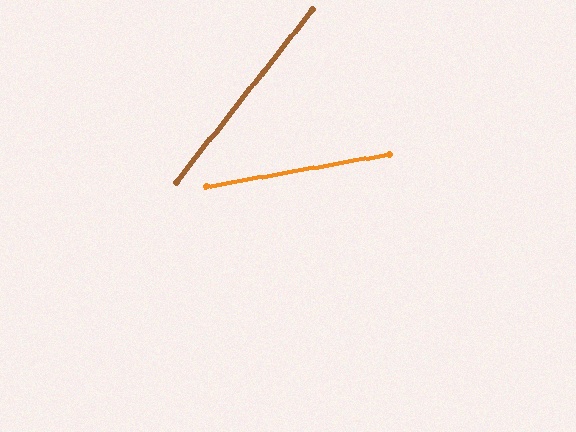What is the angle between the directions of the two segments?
Approximately 42 degrees.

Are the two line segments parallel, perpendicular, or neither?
Neither parallel nor perpendicular — they differ by about 42°.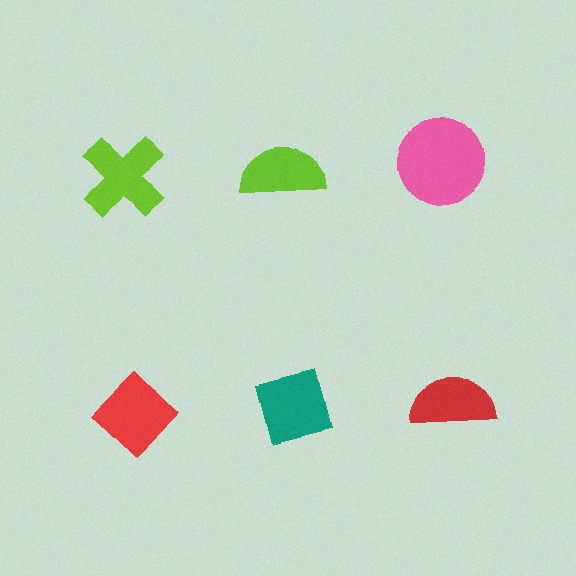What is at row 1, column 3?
A pink circle.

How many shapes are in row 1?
3 shapes.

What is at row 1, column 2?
A lime semicircle.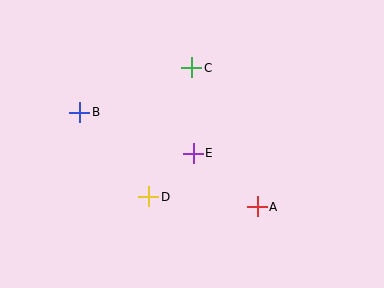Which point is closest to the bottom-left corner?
Point D is closest to the bottom-left corner.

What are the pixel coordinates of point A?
Point A is at (257, 207).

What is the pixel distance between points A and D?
The distance between A and D is 109 pixels.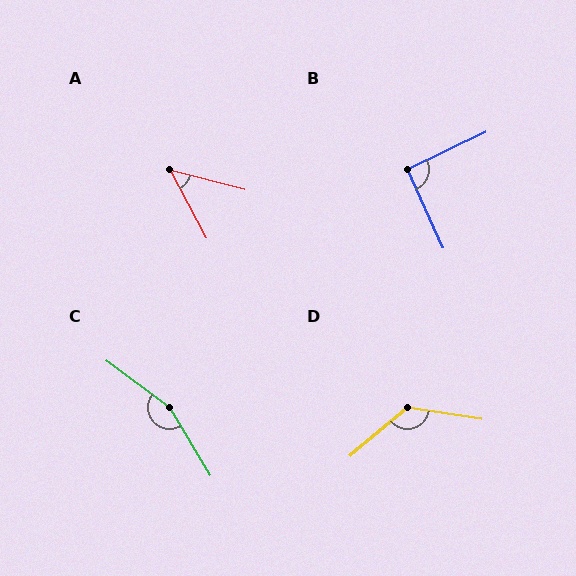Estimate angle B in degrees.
Approximately 91 degrees.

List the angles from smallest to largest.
A (48°), B (91°), D (131°), C (158°).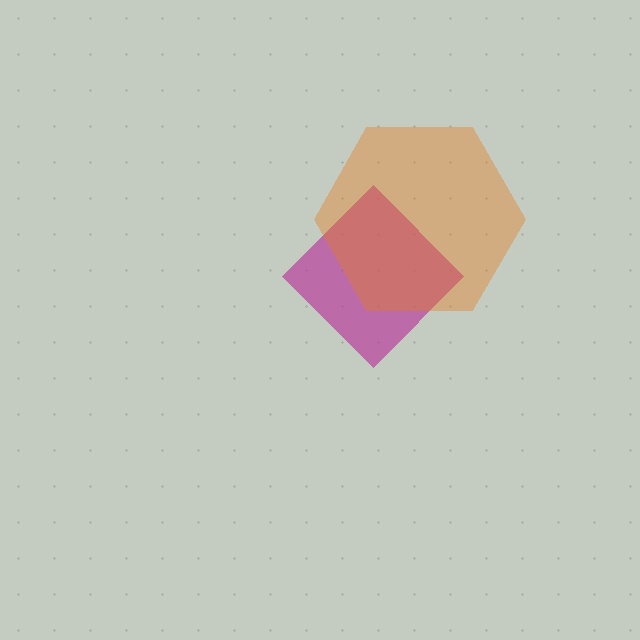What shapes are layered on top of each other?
The layered shapes are: a magenta diamond, an orange hexagon.